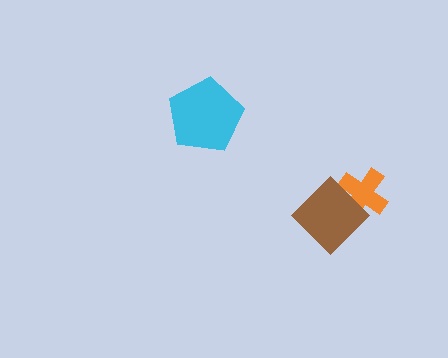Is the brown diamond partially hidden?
No, no other shape covers it.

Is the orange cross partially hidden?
Yes, it is partially covered by another shape.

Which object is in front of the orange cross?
The brown diamond is in front of the orange cross.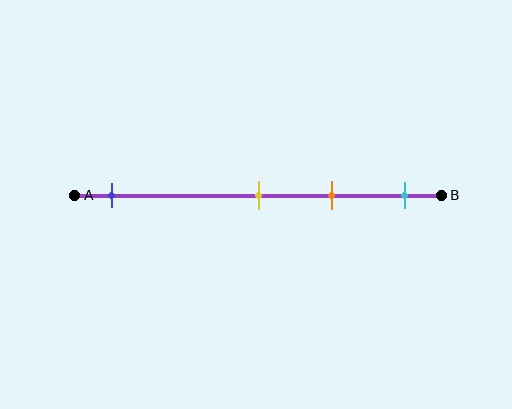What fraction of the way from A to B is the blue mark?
The blue mark is approximately 10% (0.1) of the way from A to B.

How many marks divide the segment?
There are 4 marks dividing the segment.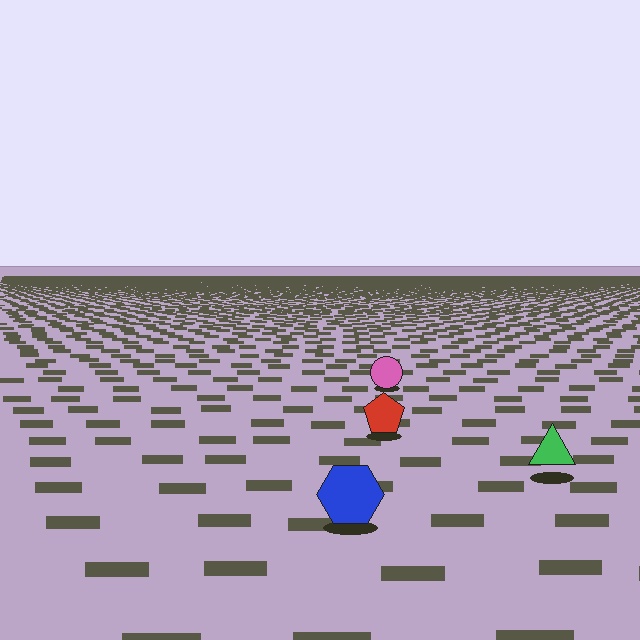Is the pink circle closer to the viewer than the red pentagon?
No. The red pentagon is closer — you can tell from the texture gradient: the ground texture is coarser near it.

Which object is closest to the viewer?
The blue hexagon is closest. The texture marks near it are larger and more spread out.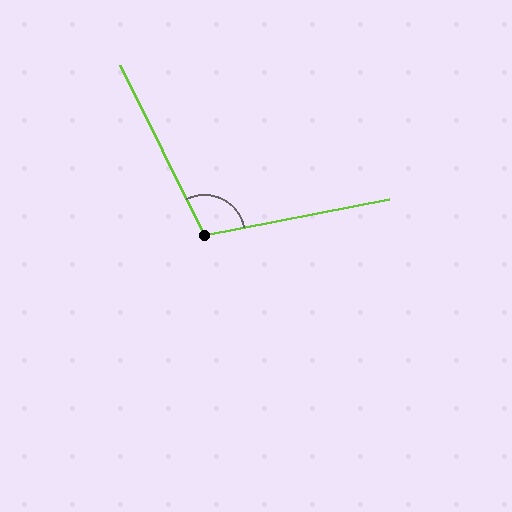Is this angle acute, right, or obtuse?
It is obtuse.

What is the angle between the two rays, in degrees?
Approximately 105 degrees.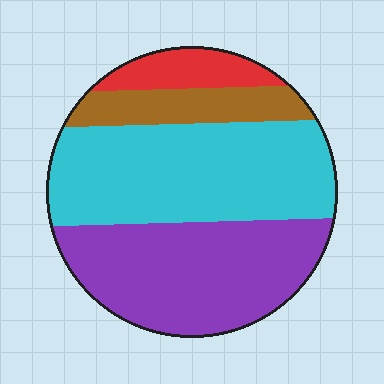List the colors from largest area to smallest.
From largest to smallest: cyan, purple, brown, red.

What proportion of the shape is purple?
Purple takes up about three eighths (3/8) of the shape.